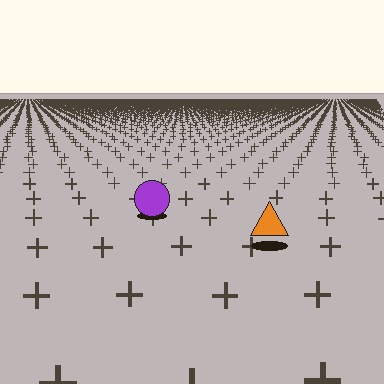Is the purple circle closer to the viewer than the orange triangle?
No. The orange triangle is closer — you can tell from the texture gradient: the ground texture is coarser near it.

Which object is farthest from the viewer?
The purple circle is farthest from the viewer. It appears smaller and the ground texture around it is denser.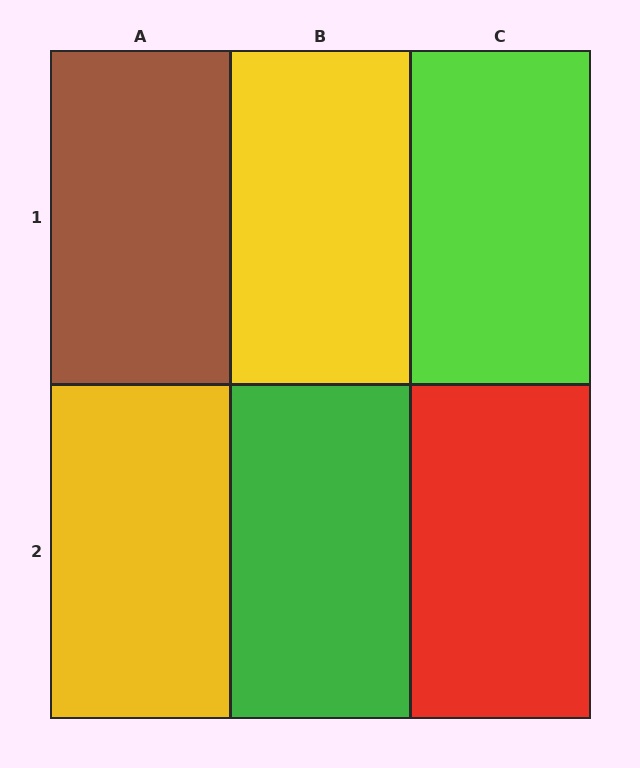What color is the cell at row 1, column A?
Brown.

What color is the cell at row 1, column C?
Lime.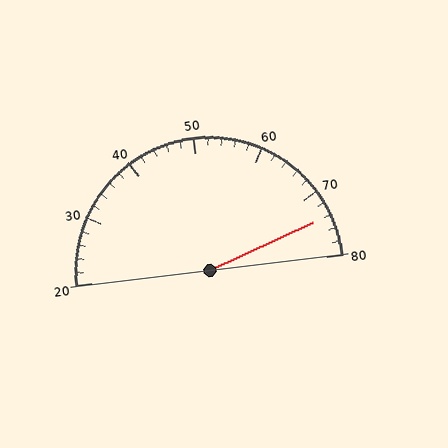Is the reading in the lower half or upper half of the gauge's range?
The reading is in the upper half of the range (20 to 80).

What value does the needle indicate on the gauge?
The needle indicates approximately 74.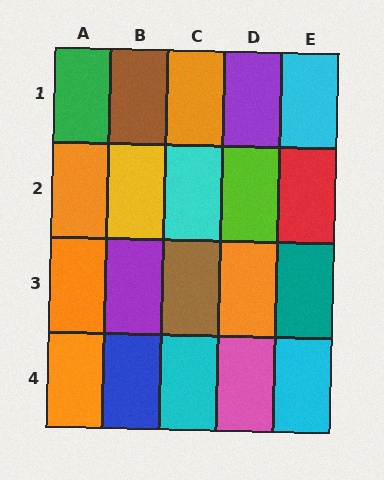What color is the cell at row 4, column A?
Orange.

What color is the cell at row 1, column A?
Green.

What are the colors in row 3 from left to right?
Orange, purple, brown, orange, teal.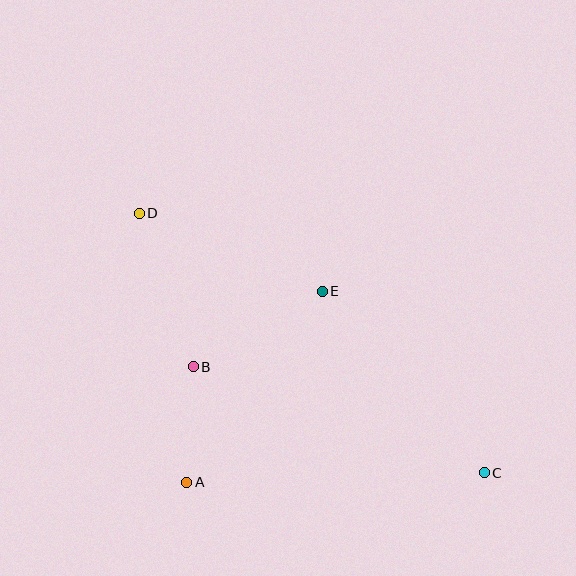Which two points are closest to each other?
Points A and B are closest to each other.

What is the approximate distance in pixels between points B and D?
The distance between B and D is approximately 162 pixels.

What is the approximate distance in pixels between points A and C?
The distance between A and C is approximately 298 pixels.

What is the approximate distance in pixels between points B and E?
The distance between B and E is approximately 149 pixels.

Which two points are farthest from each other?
Points C and D are farthest from each other.